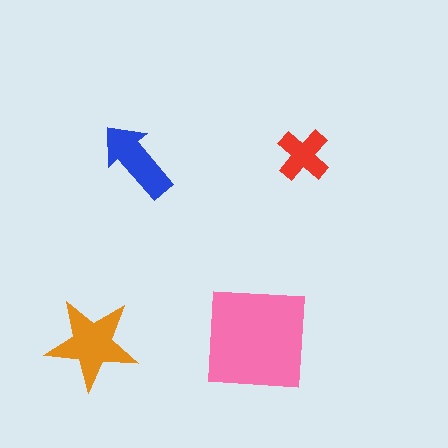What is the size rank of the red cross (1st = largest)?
4th.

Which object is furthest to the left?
The orange star is leftmost.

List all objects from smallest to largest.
The red cross, the blue arrow, the orange star, the pink square.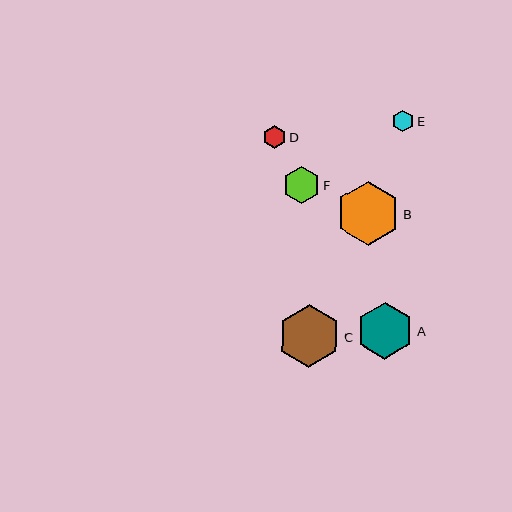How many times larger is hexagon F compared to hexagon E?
Hexagon F is approximately 1.7 times the size of hexagon E.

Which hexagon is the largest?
Hexagon B is the largest with a size of approximately 64 pixels.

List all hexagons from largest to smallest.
From largest to smallest: B, C, A, F, D, E.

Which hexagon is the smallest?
Hexagon E is the smallest with a size of approximately 21 pixels.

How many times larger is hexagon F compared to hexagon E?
Hexagon F is approximately 1.7 times the size of hexagon E.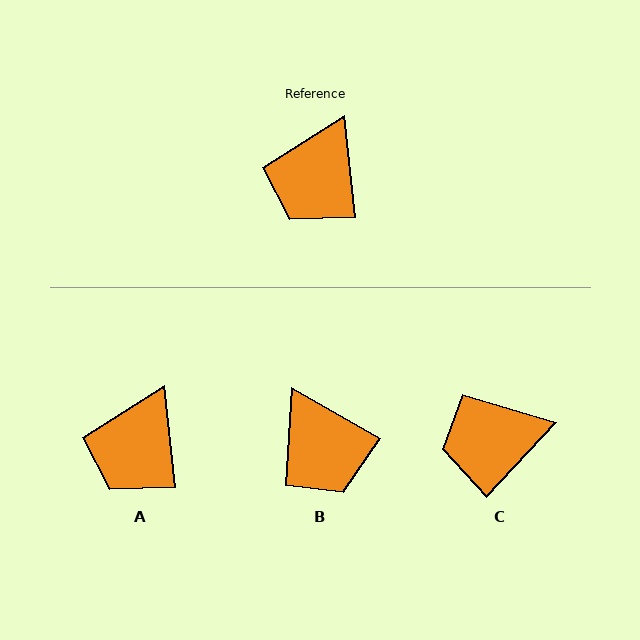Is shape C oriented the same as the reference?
No, it is off by about 49 degrees.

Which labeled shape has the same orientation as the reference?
A.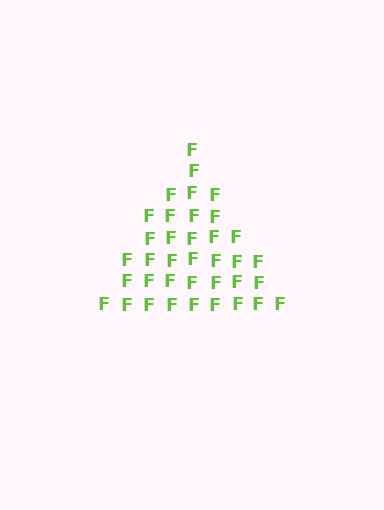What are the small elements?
The small elements are letter F's.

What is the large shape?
The large shape is a triangle.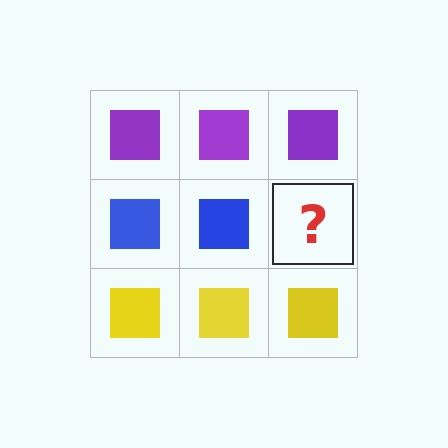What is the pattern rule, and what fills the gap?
The rule is that each row has a consistent color. The gap should be filled with a blue square.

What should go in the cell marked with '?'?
The missing cell should contain a blue square.